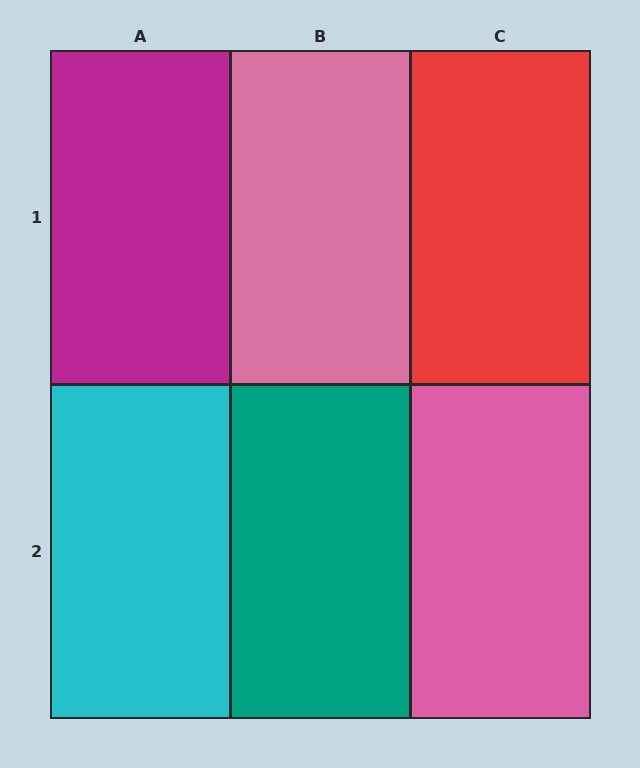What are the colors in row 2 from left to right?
Cyan, teal, pink.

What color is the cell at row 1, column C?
Red.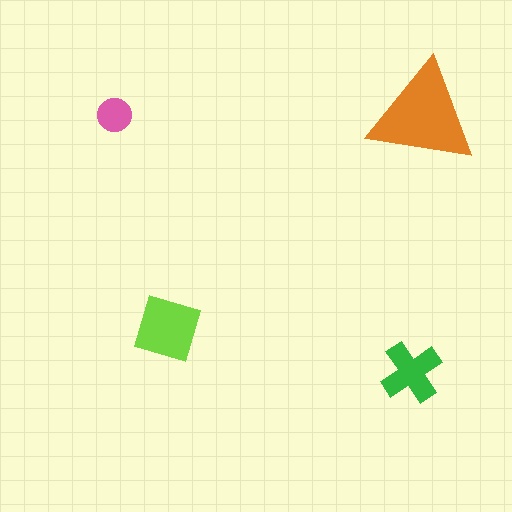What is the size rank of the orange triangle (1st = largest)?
1st.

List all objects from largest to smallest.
The orange triangle, the lime square, the green cross, the pink circle.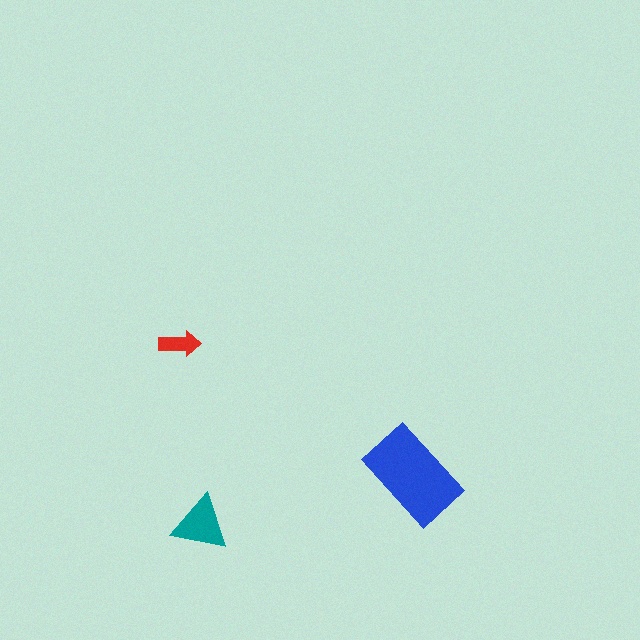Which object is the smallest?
The red arrow.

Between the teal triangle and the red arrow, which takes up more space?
The teal triangle.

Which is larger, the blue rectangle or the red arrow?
The blue rectangle.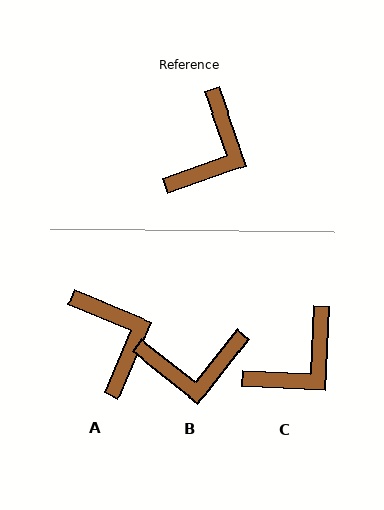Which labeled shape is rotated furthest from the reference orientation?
B, about 58 degrees away.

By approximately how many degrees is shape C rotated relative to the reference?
Approximately 22 degrees clockwise.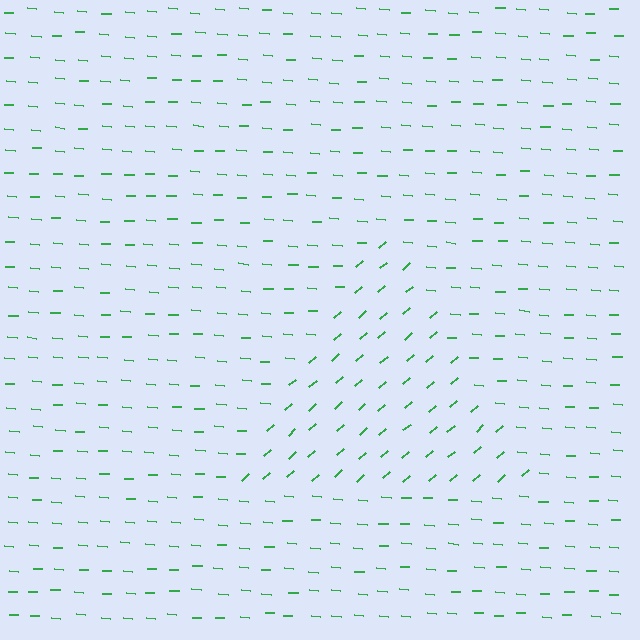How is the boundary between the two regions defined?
The boundary is defined purely by a change in line orientation (approximately 45 degrees difference). All lines are the same color and thickness.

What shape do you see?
I see a triangle.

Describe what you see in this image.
The image is filled with small green line segments. A triangle region in the image has lines oriented differently from the surrounding lines, creating a visible texture boundary.